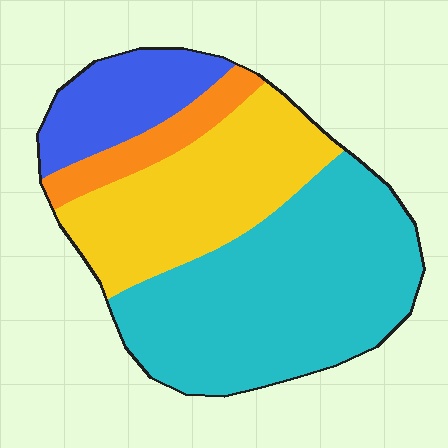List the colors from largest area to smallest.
From largest to smallest: cyan, yellow, blue, orange.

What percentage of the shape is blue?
Blue takes up less than a sixth of the shape.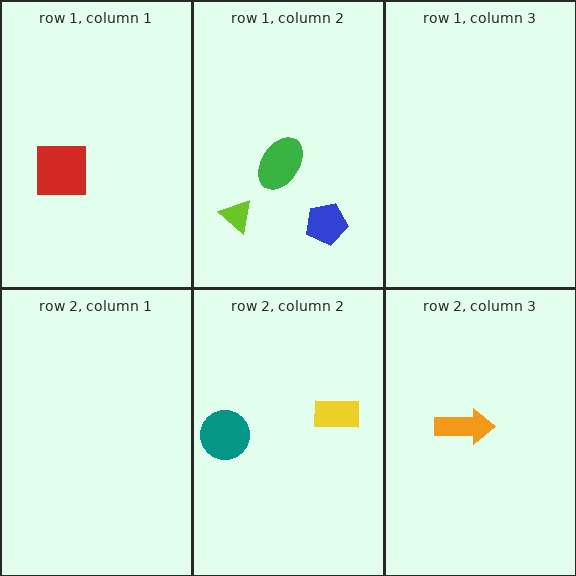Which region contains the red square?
The row 1, column 1 region.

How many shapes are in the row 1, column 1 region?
1.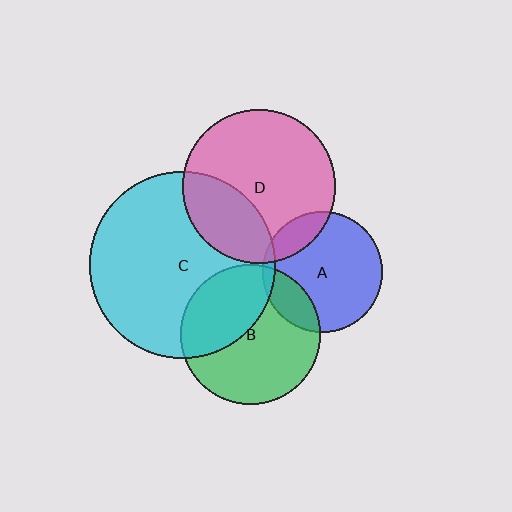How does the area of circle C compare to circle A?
Approximately 2.4 times.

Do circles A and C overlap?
Yes.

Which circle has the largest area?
Circle C (cyan).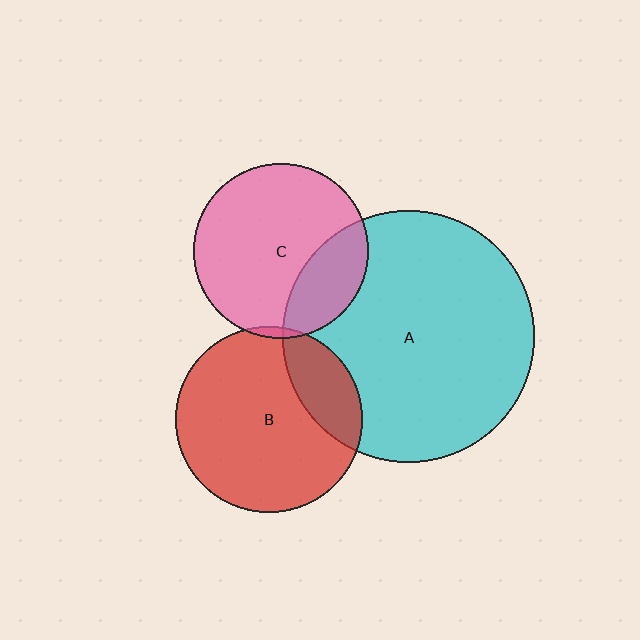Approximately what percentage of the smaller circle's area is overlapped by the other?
Approximately 20%.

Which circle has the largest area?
Circle A (cyan).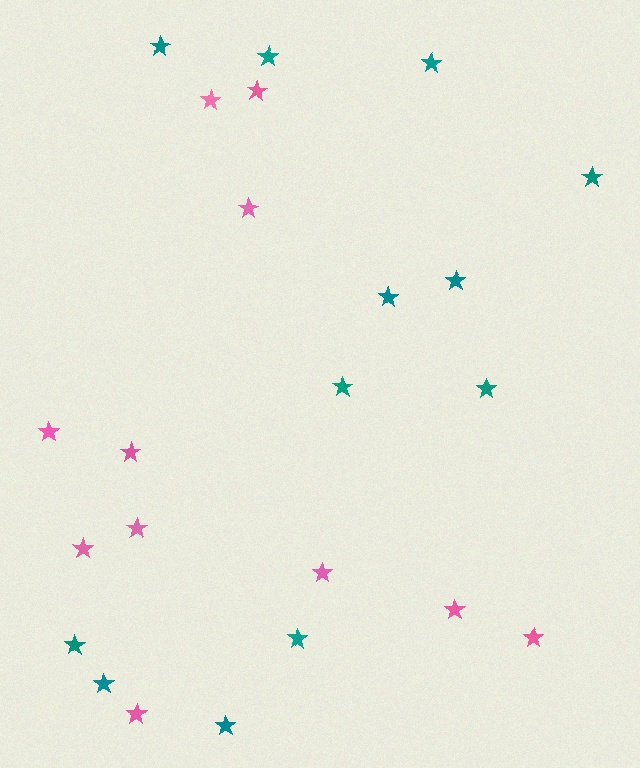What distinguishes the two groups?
There are 2 groups: one group of pink stars (11) and one group of teal stars (12).